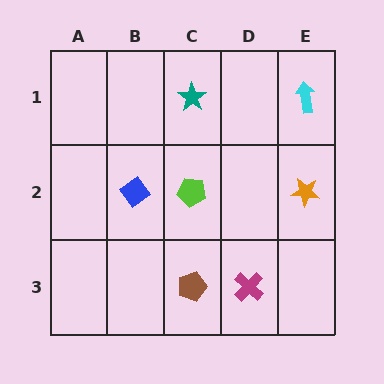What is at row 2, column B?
A blue diamond.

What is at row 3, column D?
A magenta cross.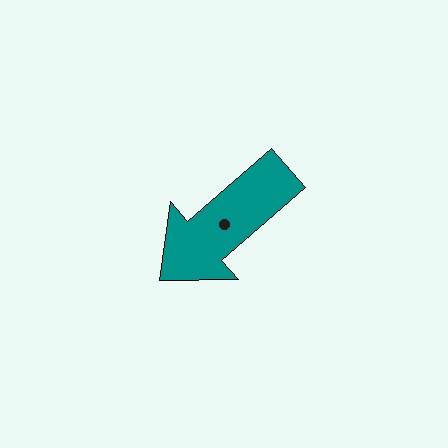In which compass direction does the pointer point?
Southwest.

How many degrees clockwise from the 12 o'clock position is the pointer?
Approximately 229 degrees.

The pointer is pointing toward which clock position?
Roughly 8 o'clock.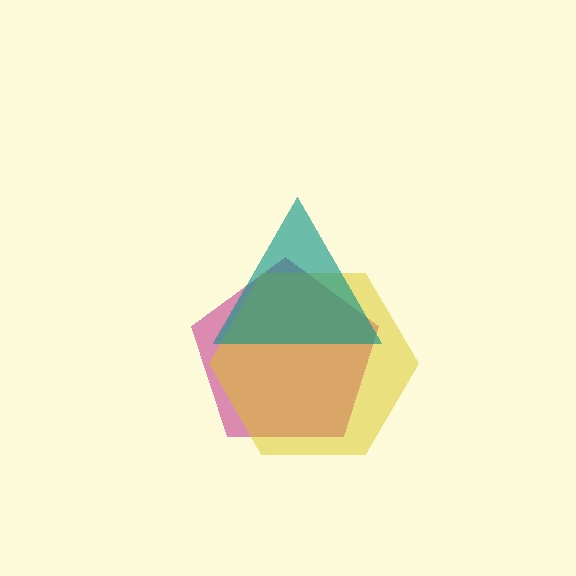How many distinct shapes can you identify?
There are 3 distinct shapes: a magenta pentagon, a yellow hexagon, a teal triangle.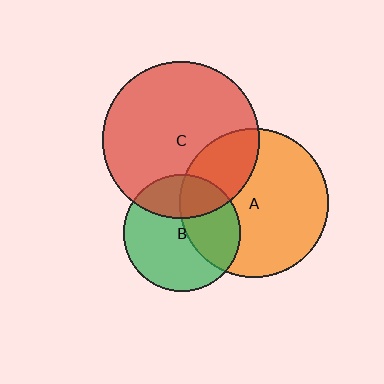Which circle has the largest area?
Circle C (red).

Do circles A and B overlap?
Yes.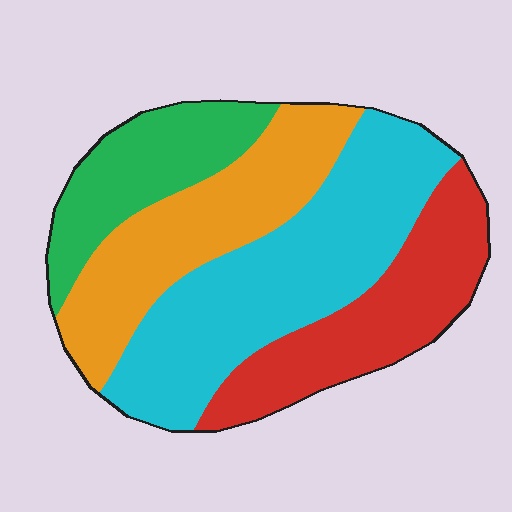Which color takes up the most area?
Cyan, at roughly 35%.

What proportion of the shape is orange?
Orange takes up about one quarter (1/4) of the shape.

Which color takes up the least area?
Green, at roughly 15%.